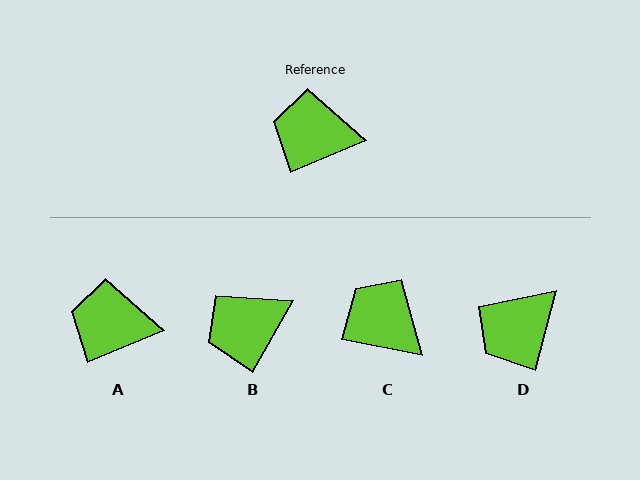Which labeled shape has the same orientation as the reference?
A.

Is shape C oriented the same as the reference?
No, it is off by about 33 degrees.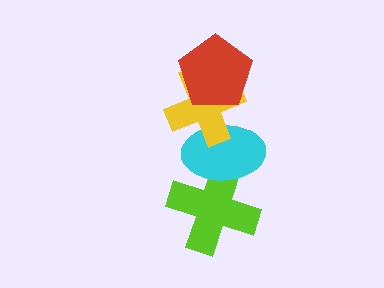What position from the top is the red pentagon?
The red pentagon is 1st from the top.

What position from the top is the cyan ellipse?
The cyan ellipse is 3rd from the top.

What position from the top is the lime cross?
The lime cross is 4th from the top.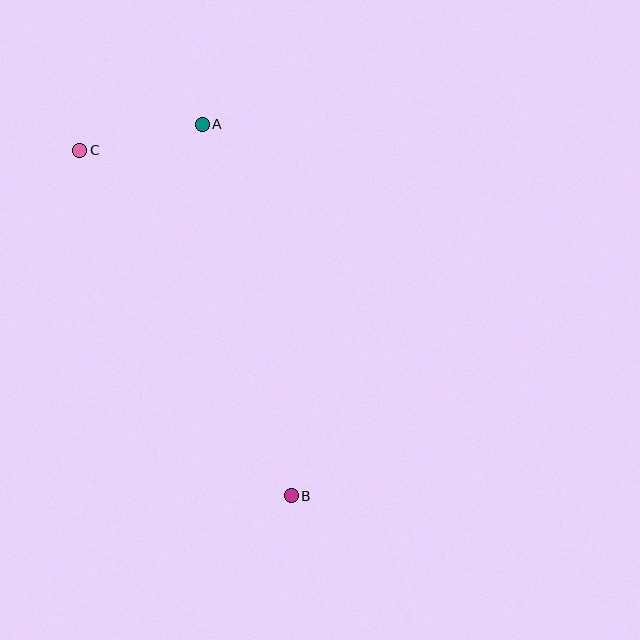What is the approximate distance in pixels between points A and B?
The distance between A and B is approximately 382 pixels.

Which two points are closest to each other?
Points A and C are closest to each other.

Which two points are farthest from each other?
Points B and C are farthest from each other.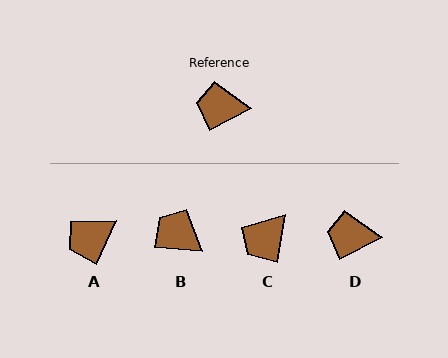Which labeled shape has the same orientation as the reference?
D.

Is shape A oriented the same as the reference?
No, it is off by about 37 degrees.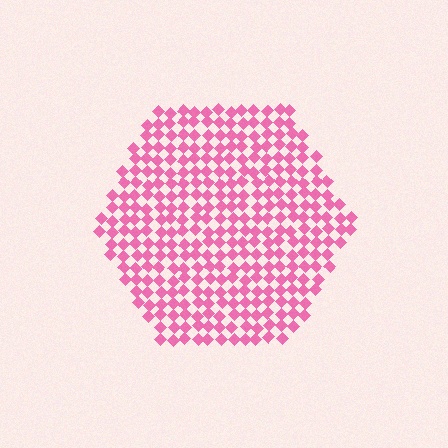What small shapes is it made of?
It is made of small diamonds.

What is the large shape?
The large shape is a hexagon.